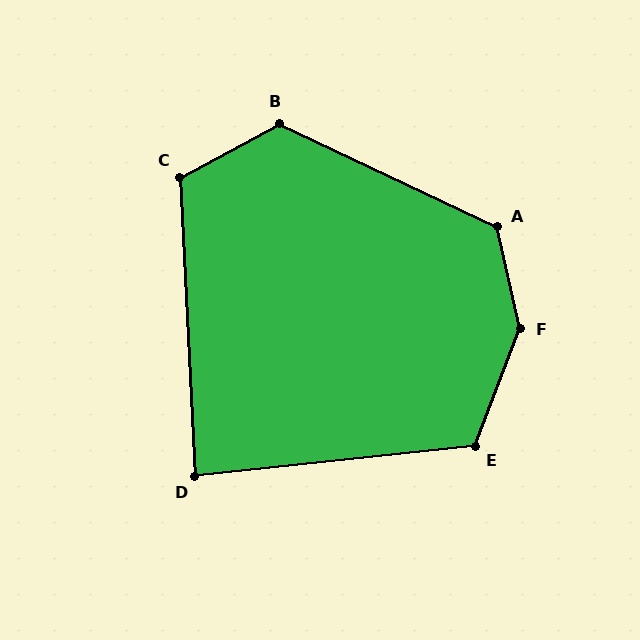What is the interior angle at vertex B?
Approximately 127 degrees (obtuse).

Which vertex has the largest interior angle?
F, at approximately 146 degrees.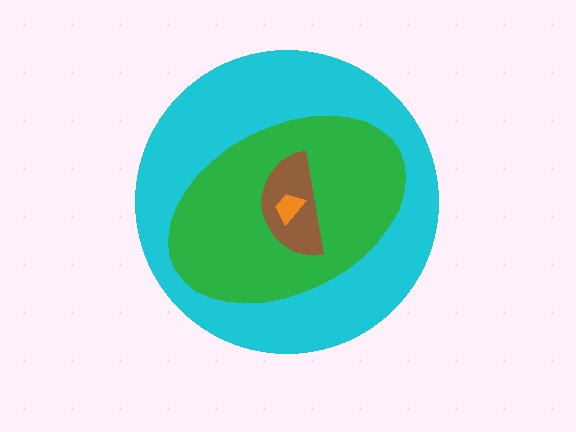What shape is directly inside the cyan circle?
The green ellipse.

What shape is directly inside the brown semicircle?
The orange trapezoid.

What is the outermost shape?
The cyan circle.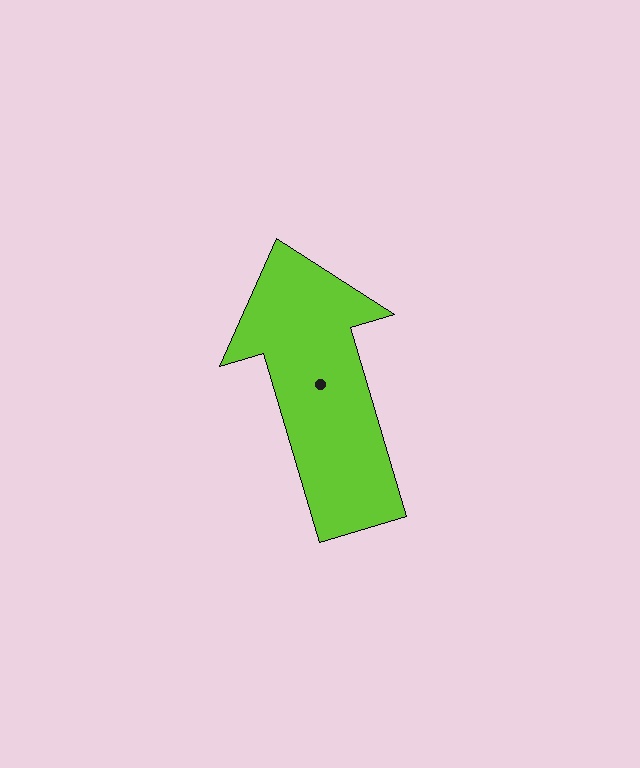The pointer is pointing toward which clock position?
Roughly 11 o'clock.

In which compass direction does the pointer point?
North.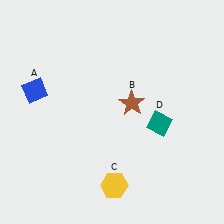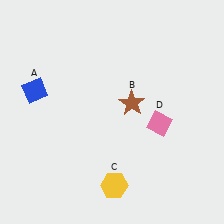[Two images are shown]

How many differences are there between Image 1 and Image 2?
There is 1 difference between the two images.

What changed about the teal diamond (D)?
In Image 1, D is teal. In Image 2, it changed to pink.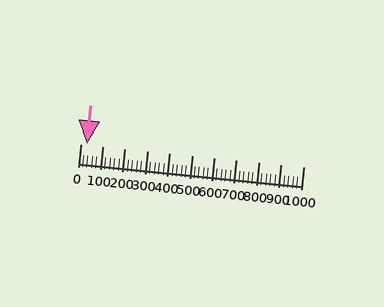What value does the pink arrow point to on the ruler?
The pink arrow points to approximately 27.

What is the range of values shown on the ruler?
The ruler shows values from 0 to 1000.